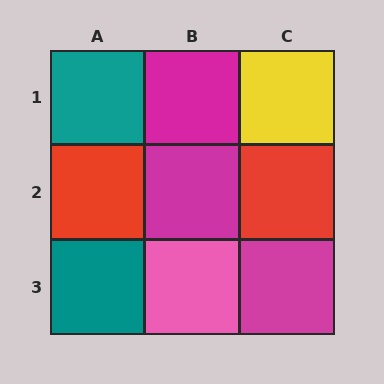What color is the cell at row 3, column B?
Pink.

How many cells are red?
2 cells are red.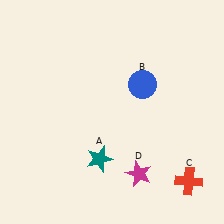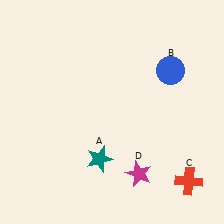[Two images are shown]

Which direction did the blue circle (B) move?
The blue circle (B) moved right.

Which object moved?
The blue circle (B) moved right.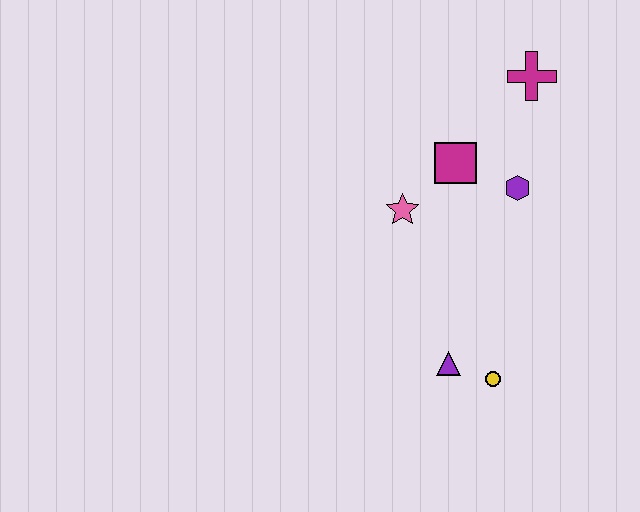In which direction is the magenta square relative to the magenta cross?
The magenta square is below the magenta cross.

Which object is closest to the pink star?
The magenta square is closest to the pink star.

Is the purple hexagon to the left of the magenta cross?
Yes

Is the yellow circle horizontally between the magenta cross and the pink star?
Yes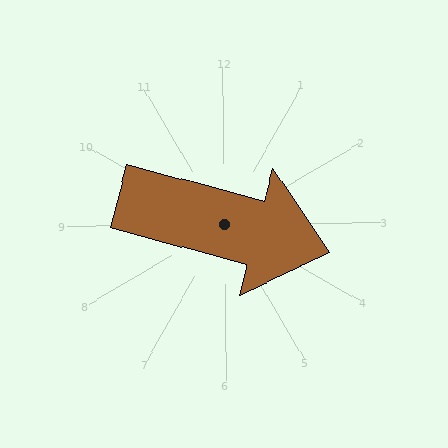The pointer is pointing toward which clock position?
Roughly 4 o'clock.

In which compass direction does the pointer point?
East.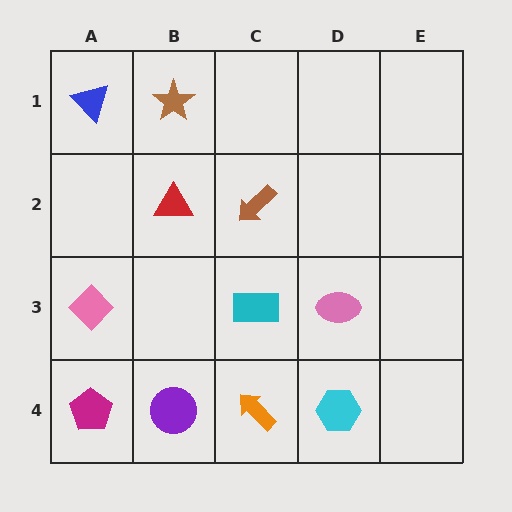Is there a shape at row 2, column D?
No, that cell is empty.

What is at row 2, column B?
A red triangle.